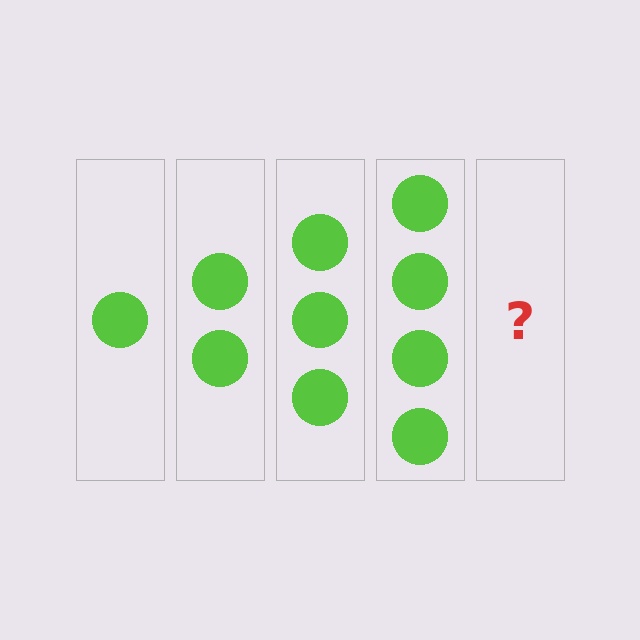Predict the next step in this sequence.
The next step is 5 circles.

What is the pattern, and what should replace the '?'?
The pattern is that each step adds one more circle. The '?' should be 5 circles.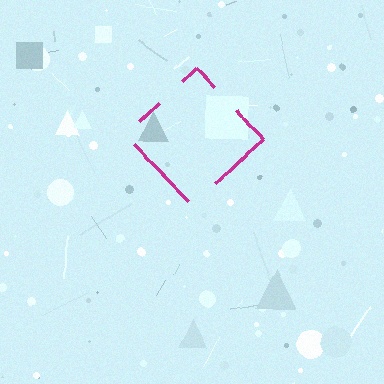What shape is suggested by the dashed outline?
The dashed outline suggests a diamond.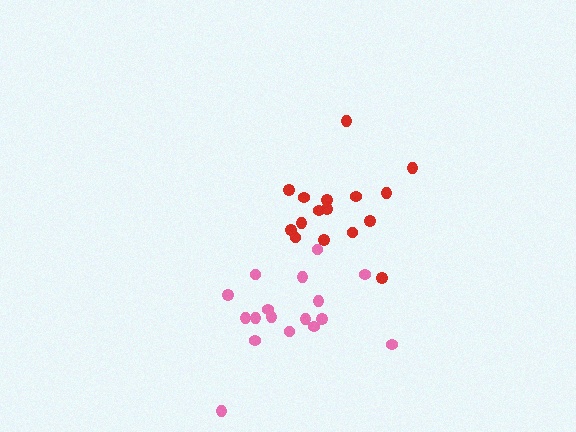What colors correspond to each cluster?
The clusters are colored: pink, red.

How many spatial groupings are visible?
There are 2 spatial groupings.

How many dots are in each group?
Group 1: 17 dots, Group 2: 16 dots (33 total).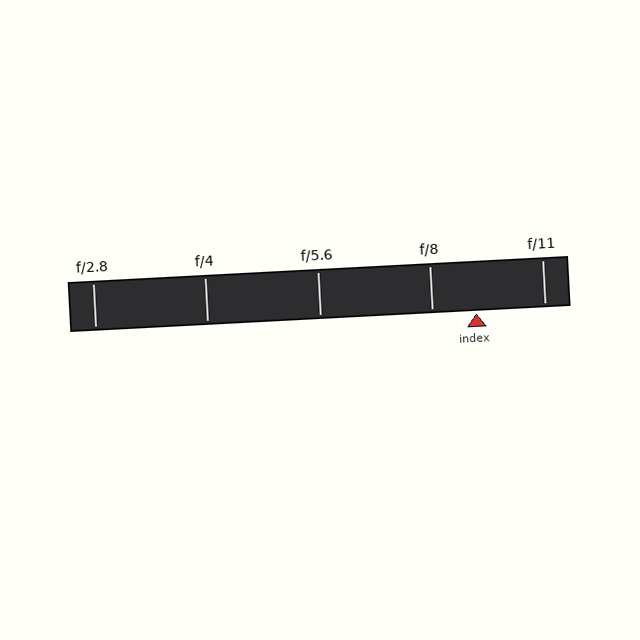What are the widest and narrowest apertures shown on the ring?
The widest aperture shown is f/2.8 and the narrowest is f/11.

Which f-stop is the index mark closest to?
The index mark is closest to f/8.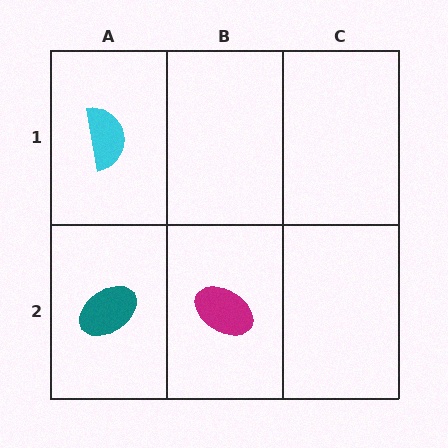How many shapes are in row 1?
1 shape.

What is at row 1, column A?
A cyan semicircle.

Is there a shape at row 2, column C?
No, that cell is empty.